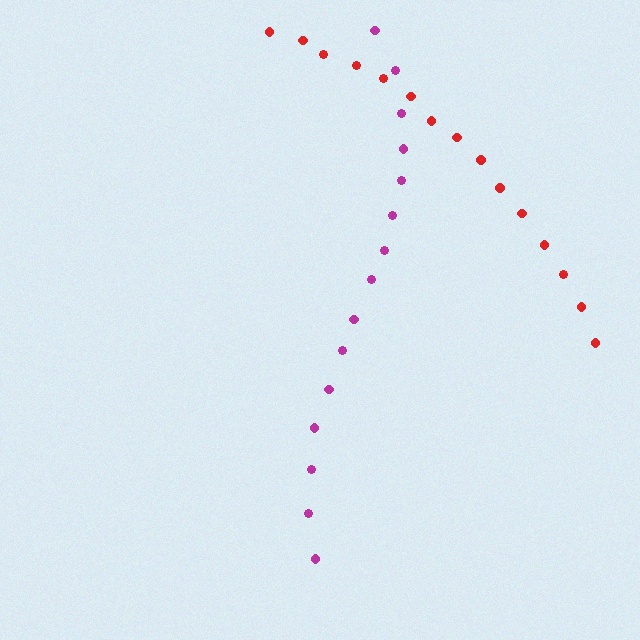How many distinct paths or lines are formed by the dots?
There are 2 distinct paths.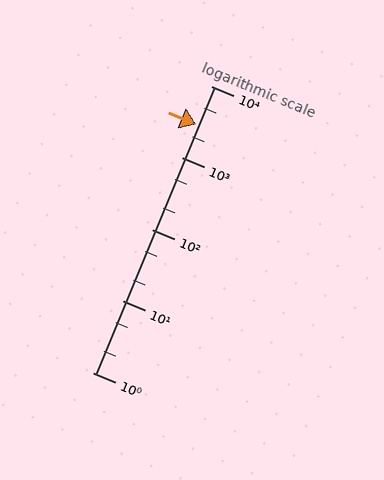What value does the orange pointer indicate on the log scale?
The pointer indicates approximately 2900.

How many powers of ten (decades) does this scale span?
The scale spans 4 decades, from 1 to 10000.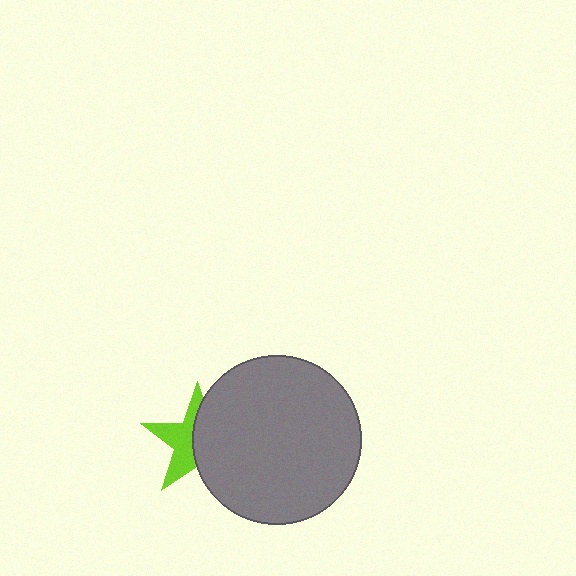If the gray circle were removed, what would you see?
You would see the complete lime star.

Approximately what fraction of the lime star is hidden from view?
Roughly 53% of the lime star is hidden behind the gray circle.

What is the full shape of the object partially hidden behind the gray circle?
The partially hidden object is a lime star.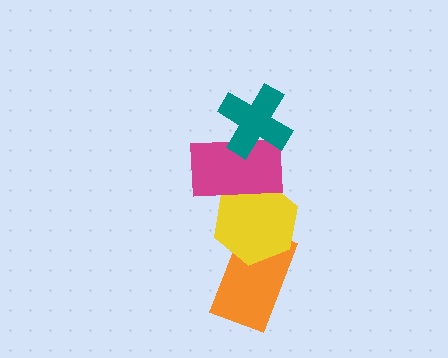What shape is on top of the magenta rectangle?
The teal cross is on top of the magenta rectangle.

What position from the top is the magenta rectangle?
The magenta rectangle is 2nd from the top.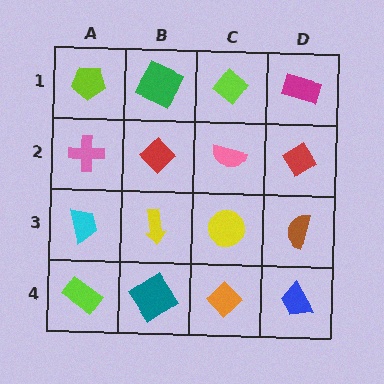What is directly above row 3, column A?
A pink cross.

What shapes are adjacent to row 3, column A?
A pink cross (row 2, column A), a lime rectangle (row 4, column A), a yellow arrow (row 3, column B).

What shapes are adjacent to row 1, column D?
A red diamond (row 2, column D), a lime diamond (row 1, column C).